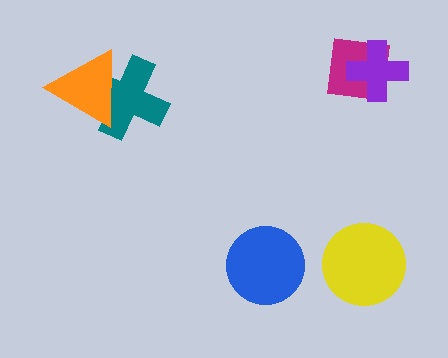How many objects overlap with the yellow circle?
0 objects overlap with the yellow circle.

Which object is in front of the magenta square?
The purple cross is in front of the magenta square.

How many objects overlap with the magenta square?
1 object overlaps with the magenta square.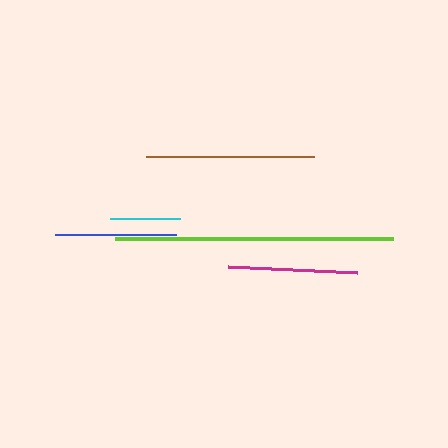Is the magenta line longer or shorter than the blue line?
The magenta line is longer than the blue line.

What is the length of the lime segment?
The lime segment is approximately 277 pixels long.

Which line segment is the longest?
The lime line is the longest at approximately 277 pixels.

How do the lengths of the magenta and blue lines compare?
The magenta and blue lines are approximately the same length.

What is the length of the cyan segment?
The cyan segment is approximately 70 pixels long.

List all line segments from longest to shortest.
From longest to shortest: lime, brown, magenta, blue, cyan.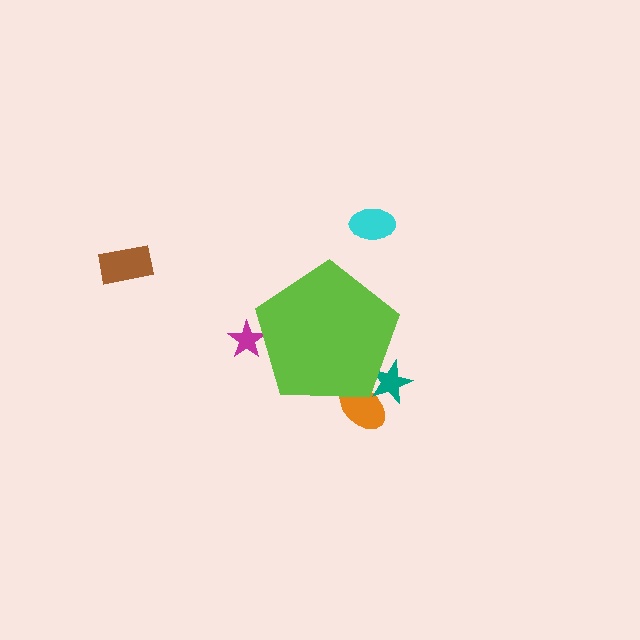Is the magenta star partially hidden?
Yes, the magenta star is partially hidden behind the lime pentagon.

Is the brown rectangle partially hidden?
No, the brown rectangle is fully visible.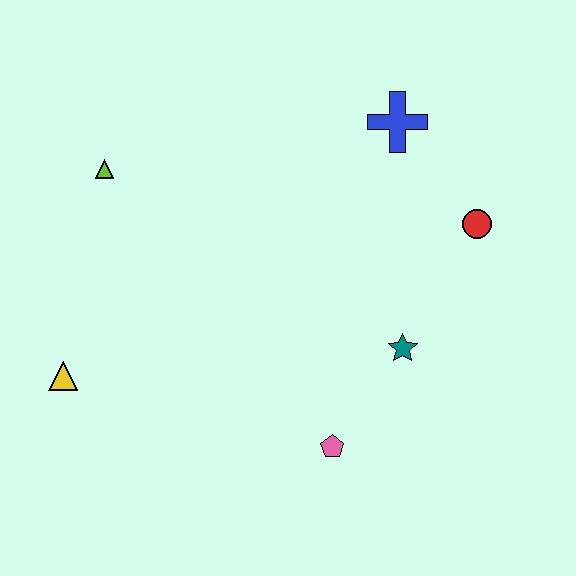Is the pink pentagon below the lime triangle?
Yes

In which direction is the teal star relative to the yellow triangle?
The teal star is to the right of the yellow triangle.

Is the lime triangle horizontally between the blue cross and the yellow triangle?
Yes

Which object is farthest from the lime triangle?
The red circle is farthest from the lime triangle.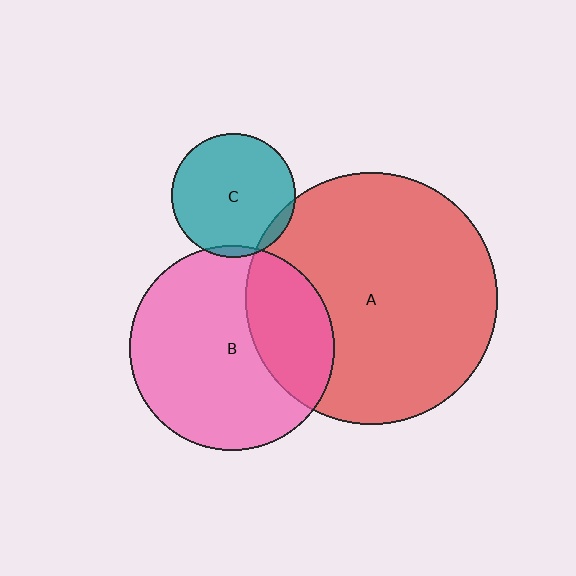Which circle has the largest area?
Circle A (red).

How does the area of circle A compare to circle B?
Approximately 1.5 times.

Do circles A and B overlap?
Yes.